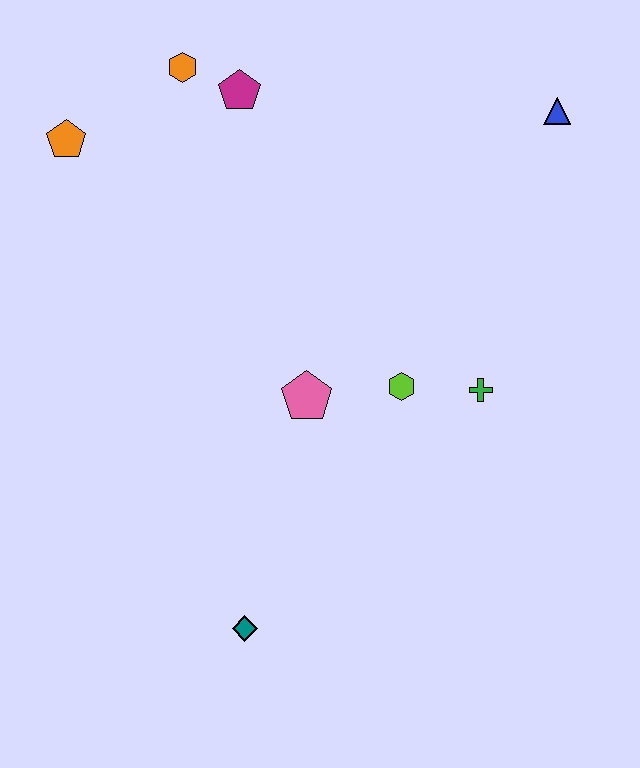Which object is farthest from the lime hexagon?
The orange pentagon is farthest from the lime hexagon.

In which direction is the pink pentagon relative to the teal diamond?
The pink pentagon is above the teal diamond.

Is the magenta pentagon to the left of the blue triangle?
Yes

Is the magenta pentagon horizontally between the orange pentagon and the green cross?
Yes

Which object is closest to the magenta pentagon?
The orange hexagon is closest to the magenta pentagon.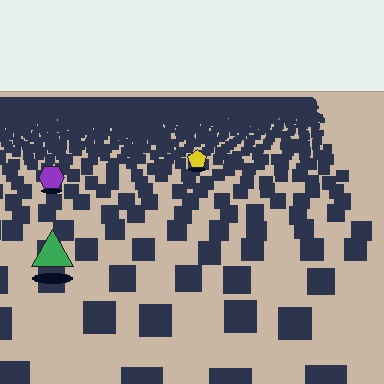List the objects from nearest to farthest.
From nearest to farthest: the green triangle, the purple hexagon, the yellow pentagon.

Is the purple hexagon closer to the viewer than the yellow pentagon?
Yes. The purple hexagon is closer — you can tell from the texture gradient: the ground texture is coarser near it.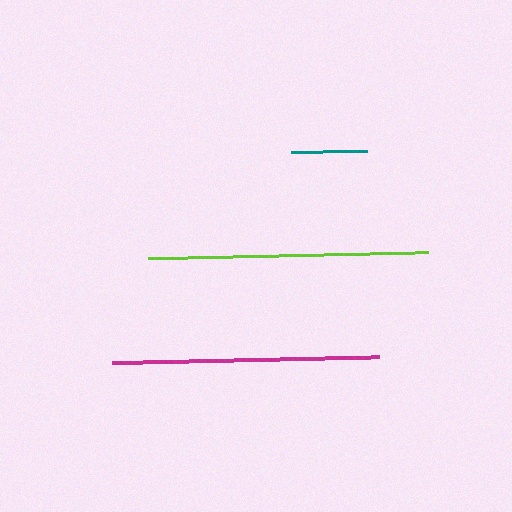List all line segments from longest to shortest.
From longest to shortest: lime, magenta, teal.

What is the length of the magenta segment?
The magenta segment is approximately 267 pixels long.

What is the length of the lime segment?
The lime segment is approximately 280 pixels long.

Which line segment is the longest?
The lime line is the longest at approximately 280 pixels.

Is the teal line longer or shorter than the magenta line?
The magenta line is longer than the teal line.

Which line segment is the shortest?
The teal line is the shortest at approximately 76 pixels.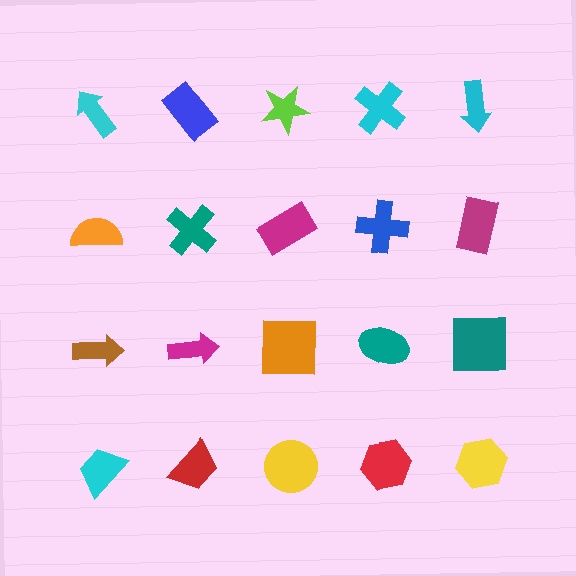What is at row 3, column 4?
A teal ellipse.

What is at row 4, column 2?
A red trapezoid.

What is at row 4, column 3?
A yellow circle.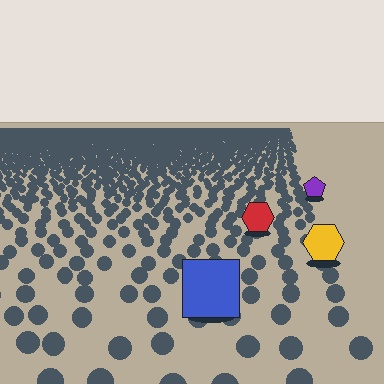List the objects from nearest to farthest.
From nearest to farthest: the blue square, the yellow hexagon, the red hexagon, the purple pentagon.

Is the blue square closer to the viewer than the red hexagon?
Yes. The blue square is closer — you can tell from the texture gradient: the ground texture is coarser near it.